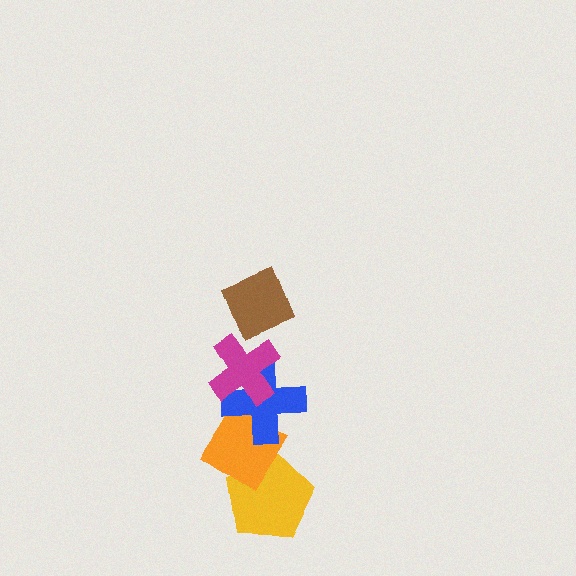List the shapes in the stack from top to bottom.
From top to bottom: the brown diamond, the magenta cross, the blue cross, the orange diamond, the yellow pentagon.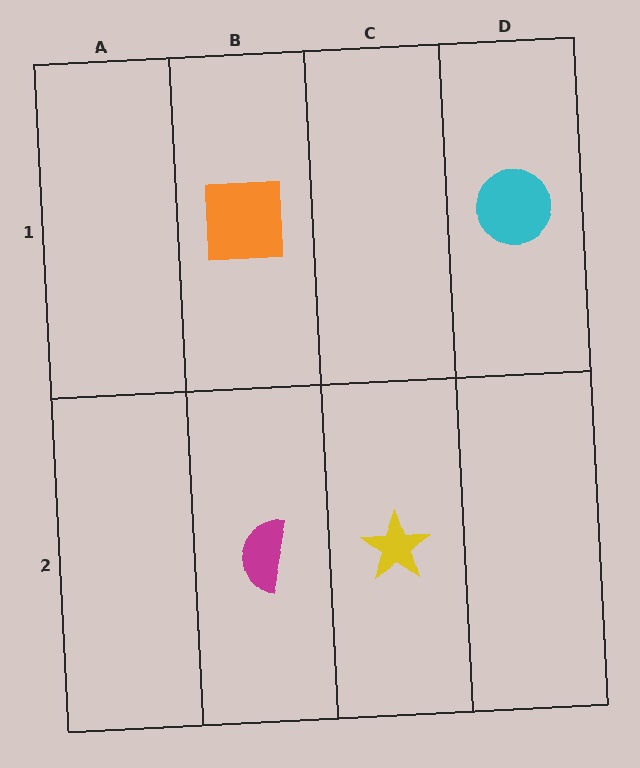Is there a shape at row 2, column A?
No, that cell is empty.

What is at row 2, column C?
A yellow star.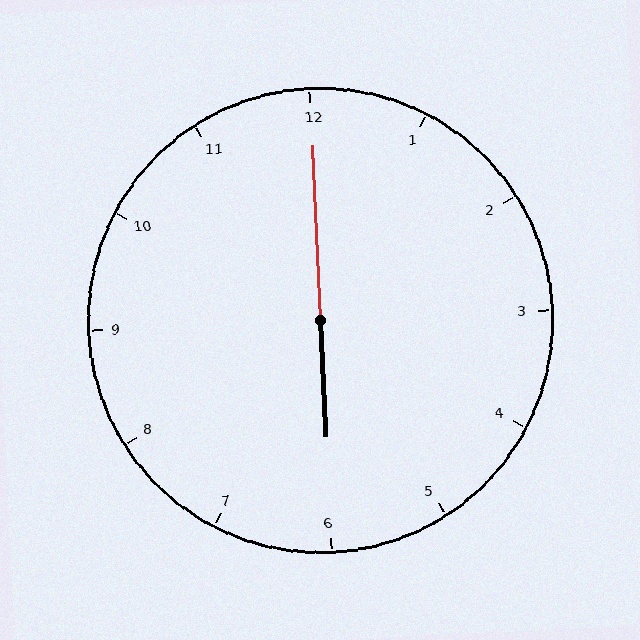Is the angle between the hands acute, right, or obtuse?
It is obtuse.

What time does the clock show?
6:00.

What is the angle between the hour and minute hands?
Approximately 180 degrees.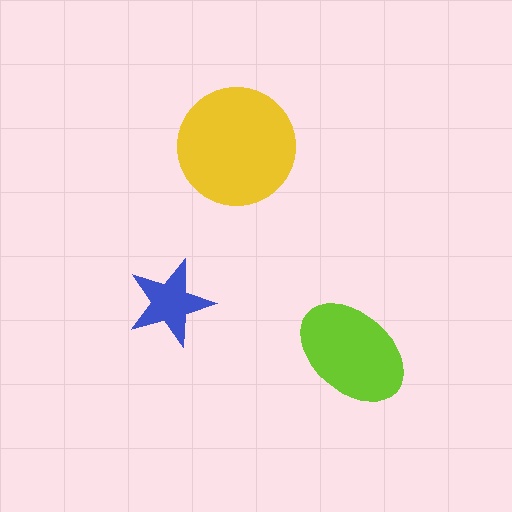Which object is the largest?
The yellow circle.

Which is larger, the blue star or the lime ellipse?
The lime ellipse.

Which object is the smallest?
The blue star.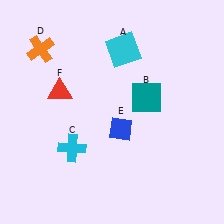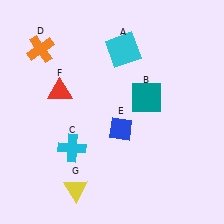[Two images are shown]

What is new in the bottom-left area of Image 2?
A yellow triangle (G) was added in the bottom-left area of Image 2.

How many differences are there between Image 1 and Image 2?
There is 1 difference between the two images.